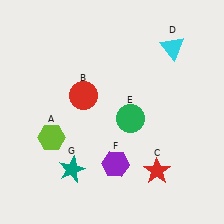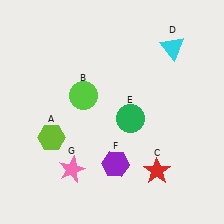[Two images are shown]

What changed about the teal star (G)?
In Image 1, G is teal. In Image 2, it changed to pink.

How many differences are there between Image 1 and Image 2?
There are 2 differences between the two images.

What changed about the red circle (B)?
In Image 1, B is red. In Image 2, it changed to lime.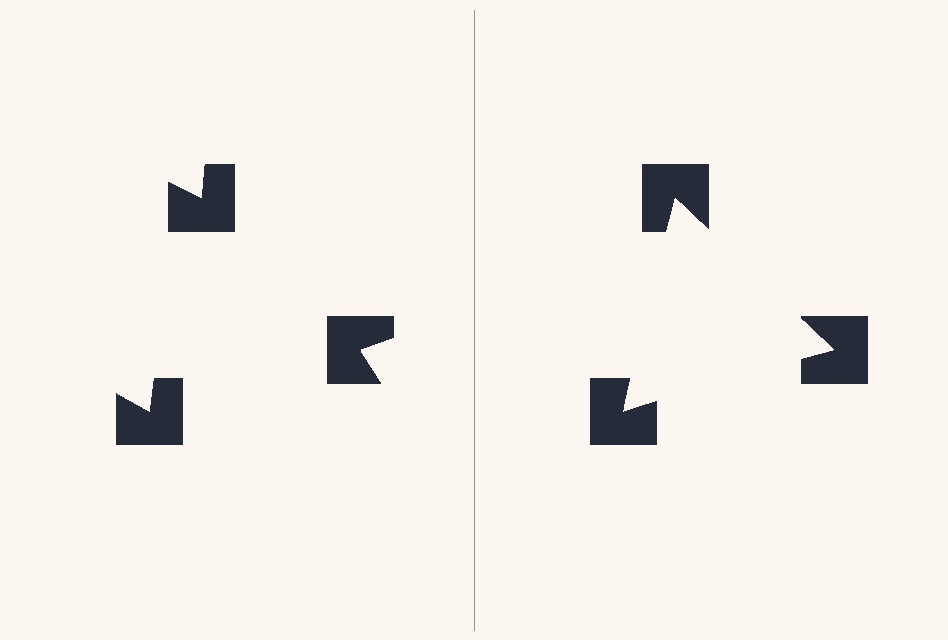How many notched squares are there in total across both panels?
6 — 3 on each side.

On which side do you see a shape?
An illusory triangle appears on the right side. On the left side the wedge cuts are rotated, so no coherent shape forms.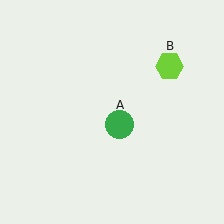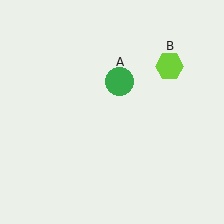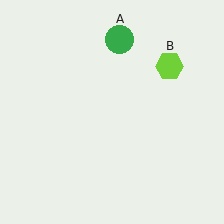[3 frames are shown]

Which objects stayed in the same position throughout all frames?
Lime hexagon (object B) remained stationary.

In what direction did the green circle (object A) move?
The green circle (object A) moved up.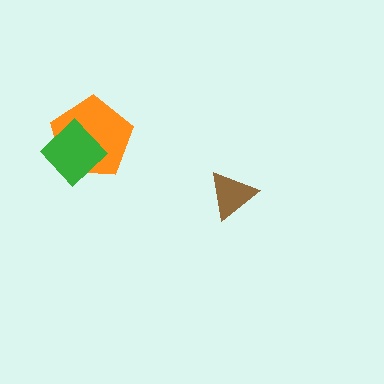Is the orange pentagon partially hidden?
Yes, it is partially covered by another shape.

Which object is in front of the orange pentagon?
The green diamond is in front of the orange pentagon.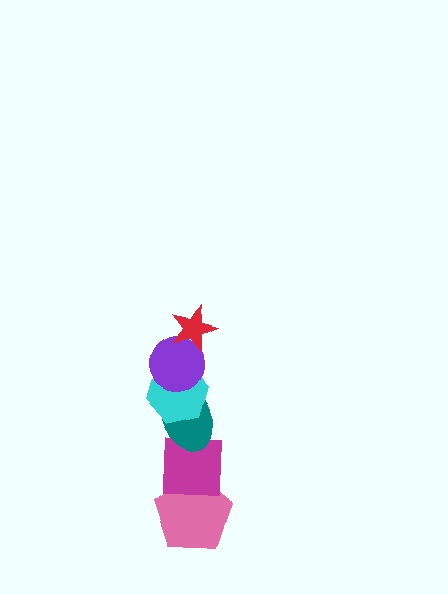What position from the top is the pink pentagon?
The pink pentagon is 6th from the top.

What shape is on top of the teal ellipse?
The cyan hexagon is on top of the teal ellipse.